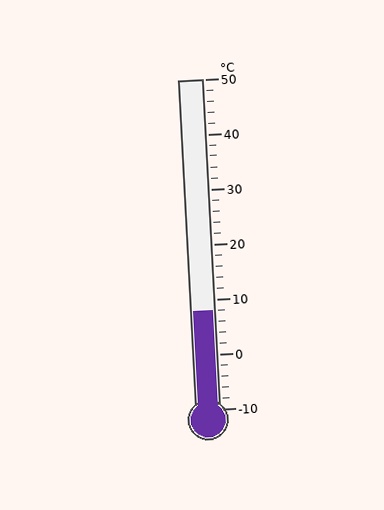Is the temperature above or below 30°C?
The temperature is below 30°C.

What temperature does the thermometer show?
The thermometer shows approximately 8°C.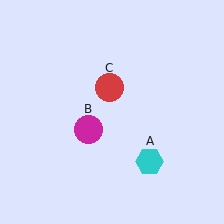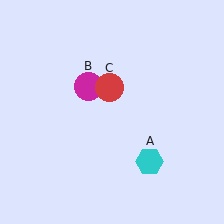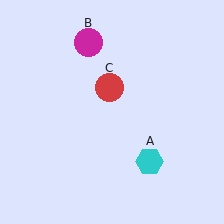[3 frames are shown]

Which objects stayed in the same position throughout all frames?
Cyan hexagon (object A) and red circle (object C) remained stationary.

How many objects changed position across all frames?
1 object changed position: magenta circle (object B).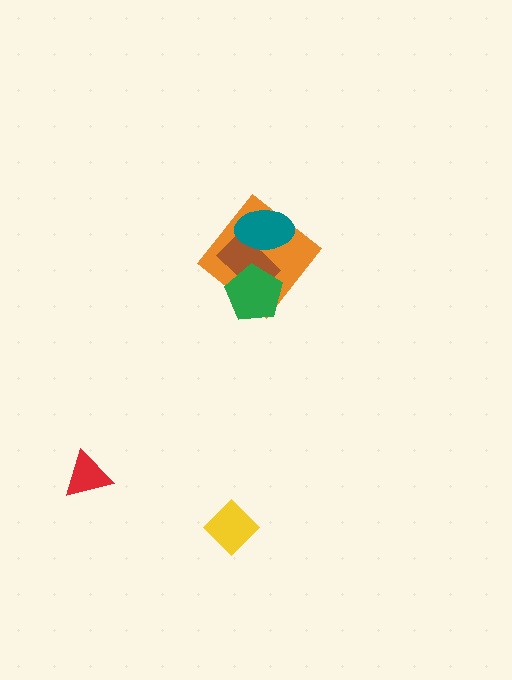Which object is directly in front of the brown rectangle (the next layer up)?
The teal ellipse is directly in front of the brown rectangle.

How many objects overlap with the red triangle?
0 objects overlap with the red triangle.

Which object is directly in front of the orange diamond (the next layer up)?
The brown rectangle is directly in front of the orange diamond.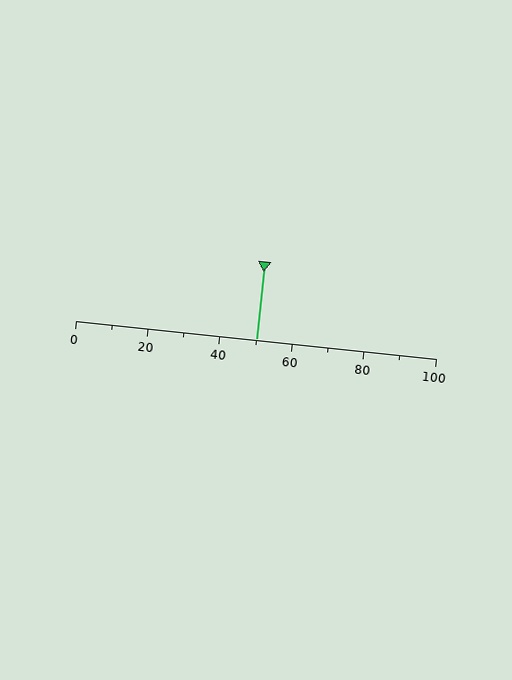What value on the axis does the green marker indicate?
The marker indicates approximately 50.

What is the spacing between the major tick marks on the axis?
The major ticks are spaced 20 apart.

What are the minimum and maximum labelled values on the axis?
The axis runs from 0 to 100.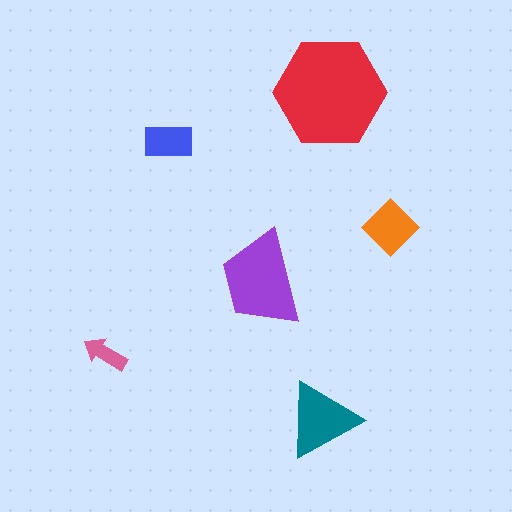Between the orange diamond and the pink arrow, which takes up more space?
The orange diamond.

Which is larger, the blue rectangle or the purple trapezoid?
The purple trapezoid.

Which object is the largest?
The red hexagon.